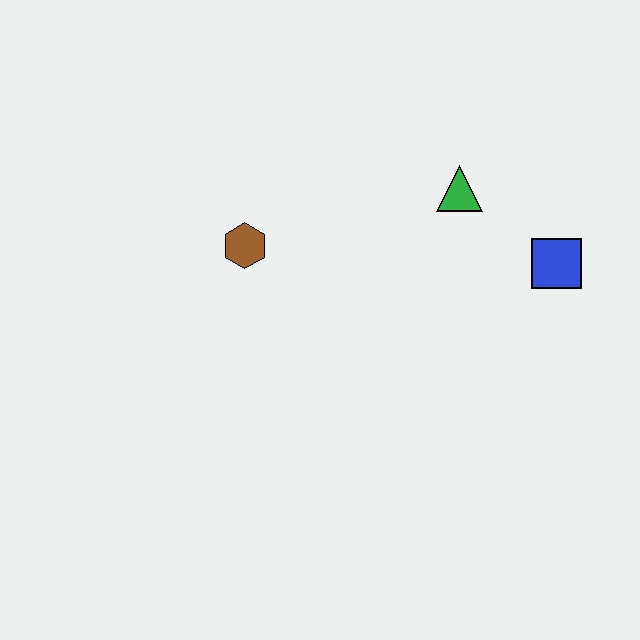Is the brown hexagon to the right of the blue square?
No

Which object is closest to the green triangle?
The blue square is closest to the green triangle.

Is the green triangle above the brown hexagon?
Yes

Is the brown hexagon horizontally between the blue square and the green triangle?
No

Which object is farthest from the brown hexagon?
The blue square is farthest from the brown hexagon.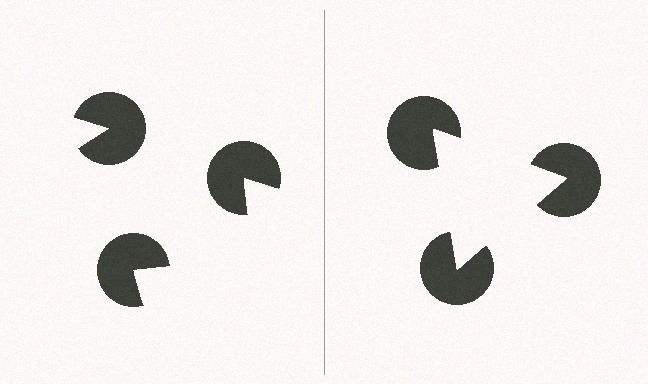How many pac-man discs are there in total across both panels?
6 — 3 on each side.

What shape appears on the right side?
An illusory triangle.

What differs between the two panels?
The pac-man discs are positioned identically on both sides; only the wedge orientations differ. On the right they align to a triangle; on the left they are misaligned.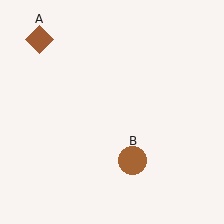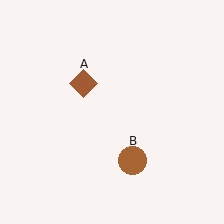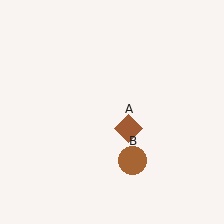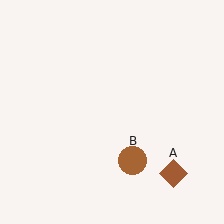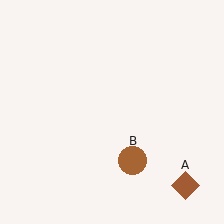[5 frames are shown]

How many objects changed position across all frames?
1 object changed position: brown diamond (object A).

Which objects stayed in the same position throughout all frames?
Brown circle (object B) remained stationary.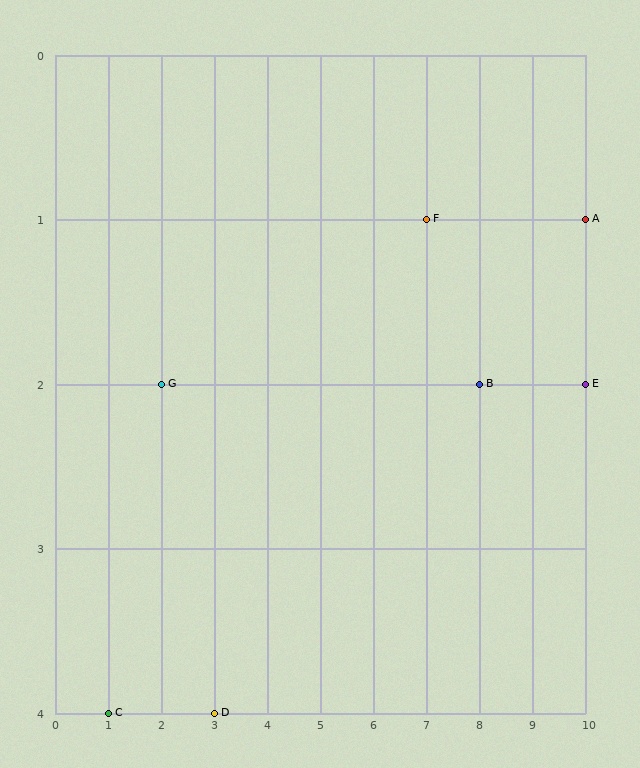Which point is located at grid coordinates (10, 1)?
Point A is at (10, 1).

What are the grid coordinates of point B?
Point B is at grid coordinates (8, 2).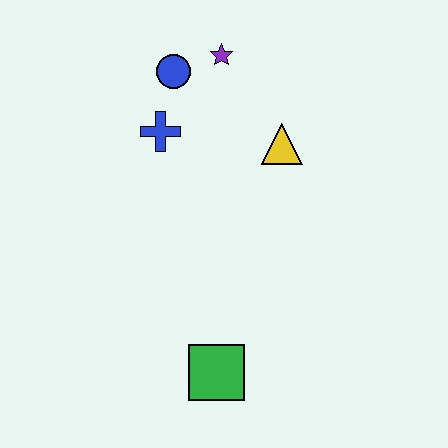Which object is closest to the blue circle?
The purple star is closest to the blue circle.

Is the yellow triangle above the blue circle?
No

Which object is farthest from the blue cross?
The green square is farthest from the blue cross.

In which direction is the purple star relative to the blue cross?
The purple star is above the blue cross.